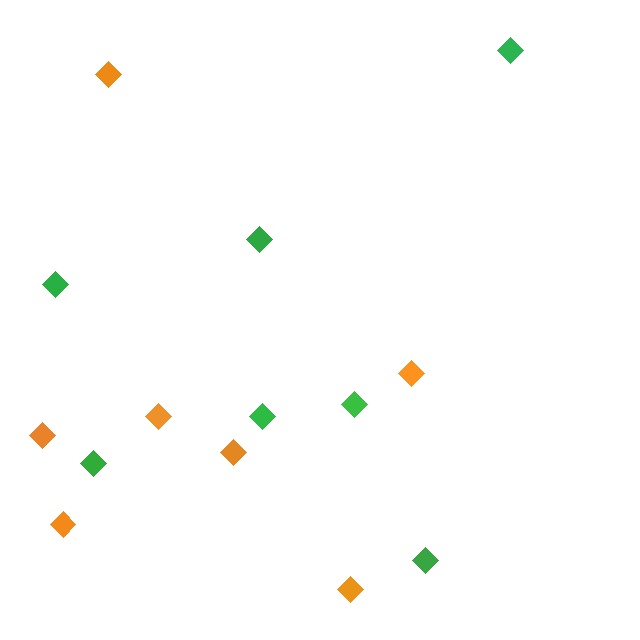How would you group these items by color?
There are 2 groups: one group of green diamonds (7) and one group of orange diamonds (7).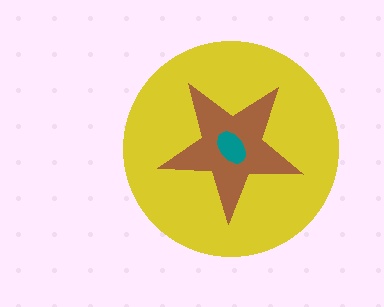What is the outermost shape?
The yellow circle.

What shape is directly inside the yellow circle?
The brown star.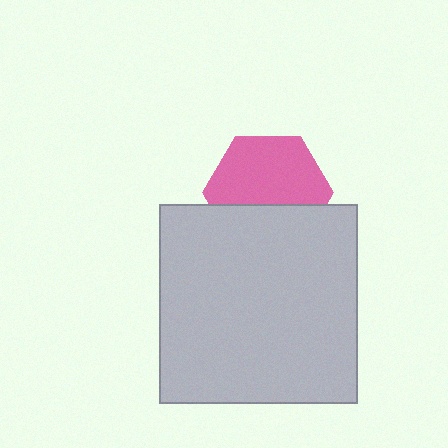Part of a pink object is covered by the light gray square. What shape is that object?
It is a hexagon.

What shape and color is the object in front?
The object in front is a light gray square.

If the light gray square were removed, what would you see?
You would see the complete pink hexagon.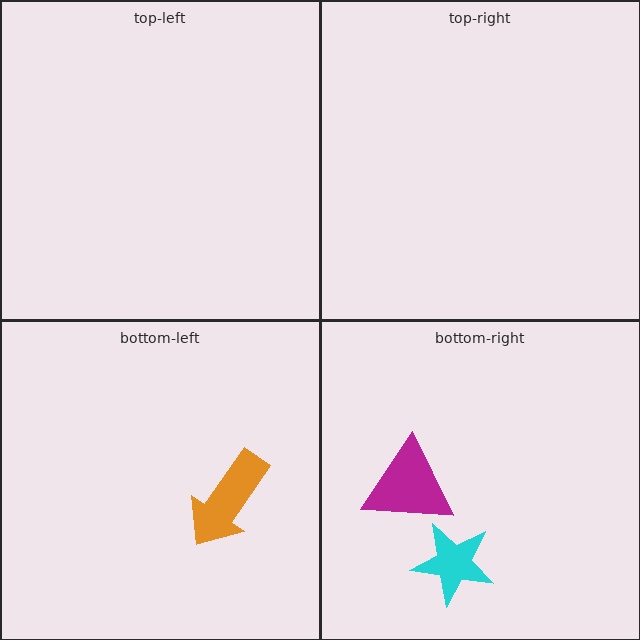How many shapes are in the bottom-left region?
1.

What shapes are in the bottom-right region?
The magenta triangle, the cyan star.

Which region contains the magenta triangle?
The bottom-right region.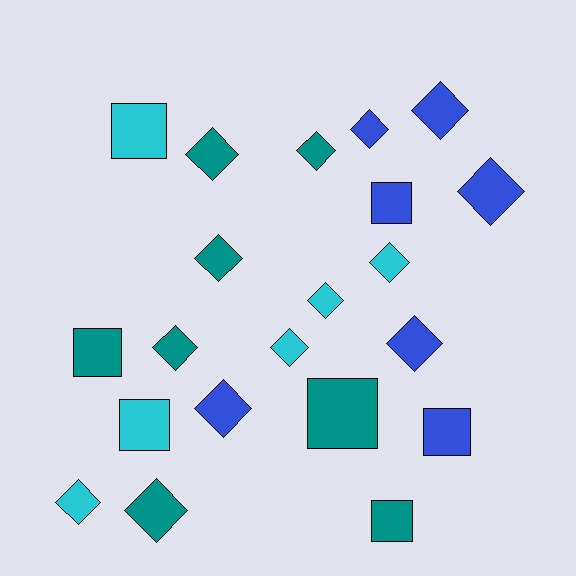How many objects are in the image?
There are 21 objects.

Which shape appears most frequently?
Diamond, with 14 objects.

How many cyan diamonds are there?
There are 4 cyan diamonds.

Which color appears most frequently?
Teal, with 8 objects.